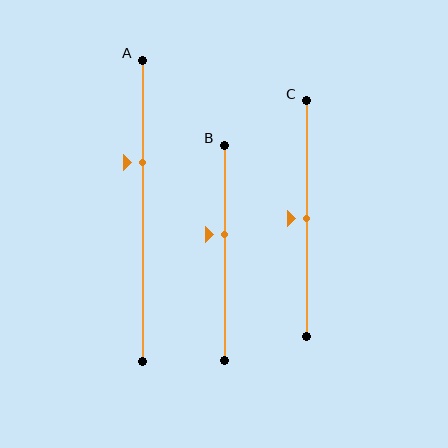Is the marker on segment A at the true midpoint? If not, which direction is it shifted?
No, the marker on segment A is shifted upward by about 16% of the segment length.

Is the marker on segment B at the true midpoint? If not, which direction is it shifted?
No, the marker on segment B is shifted upward by about 8% of the segment length.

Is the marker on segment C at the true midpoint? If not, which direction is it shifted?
Yes, the marker on segment C is at the true midpoint.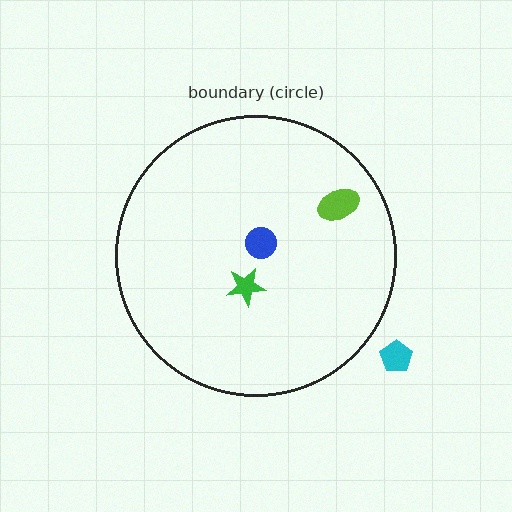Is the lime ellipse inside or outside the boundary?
Inside.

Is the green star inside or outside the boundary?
Inside.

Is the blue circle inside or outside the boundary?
Inside.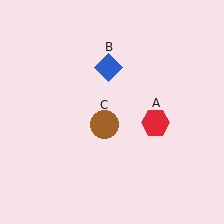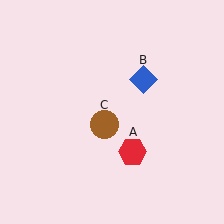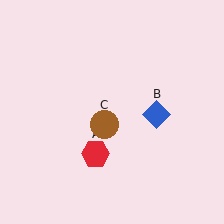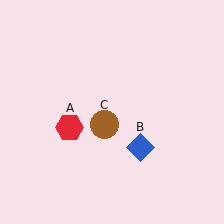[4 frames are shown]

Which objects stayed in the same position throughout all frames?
Brown circle (object C) remained stationary.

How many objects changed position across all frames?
2 objects changed position: red hexagon (object A), blue diamond (object B).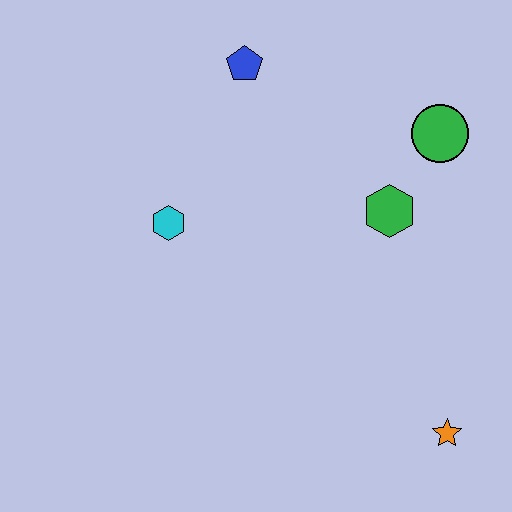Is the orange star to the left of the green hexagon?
No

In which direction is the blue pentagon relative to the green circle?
The blue pentagon is to the left of the green circle.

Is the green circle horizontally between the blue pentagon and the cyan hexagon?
No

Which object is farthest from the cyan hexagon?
The orange star is farthest from the cyan hexagon.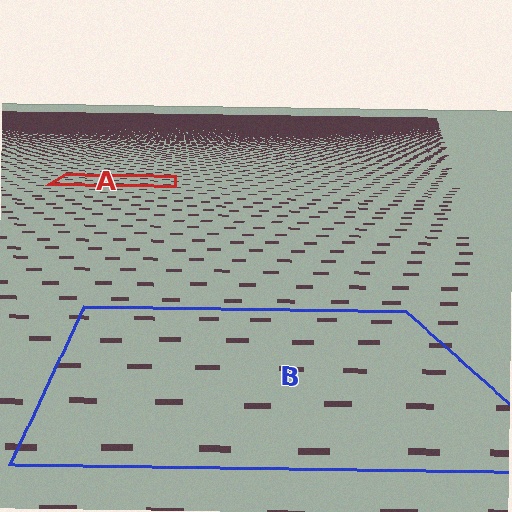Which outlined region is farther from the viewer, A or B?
Region A is farther from the viewer — the texture elements inside it appear smaller and more densely packed.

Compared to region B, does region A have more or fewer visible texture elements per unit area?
Region A has more texture elements per unit area — they are packed more densely because it is farther away.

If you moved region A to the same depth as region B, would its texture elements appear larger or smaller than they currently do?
They would appear larger. At a closer depth, the same texture elements are projected at a bigger on-screen size.